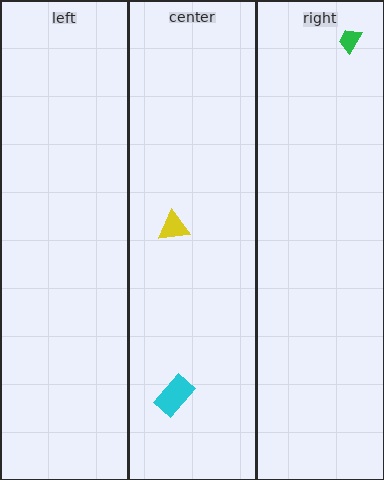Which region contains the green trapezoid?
The right region.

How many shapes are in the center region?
2.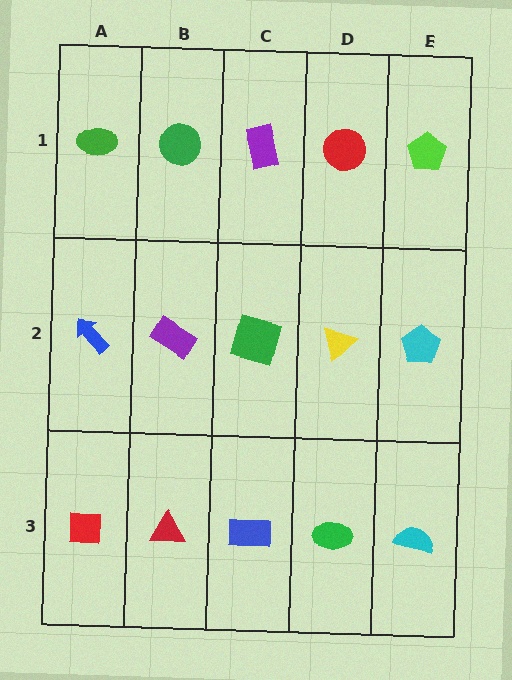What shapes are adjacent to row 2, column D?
A red circle (row 1, column D), a green ellipse (row 3, column D), a green square (row 2, column C), a cyan pentagon (row 2, column E).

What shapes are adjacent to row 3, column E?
A cyan pentagon (row 2, column E), a green ellipse (row 3, column D).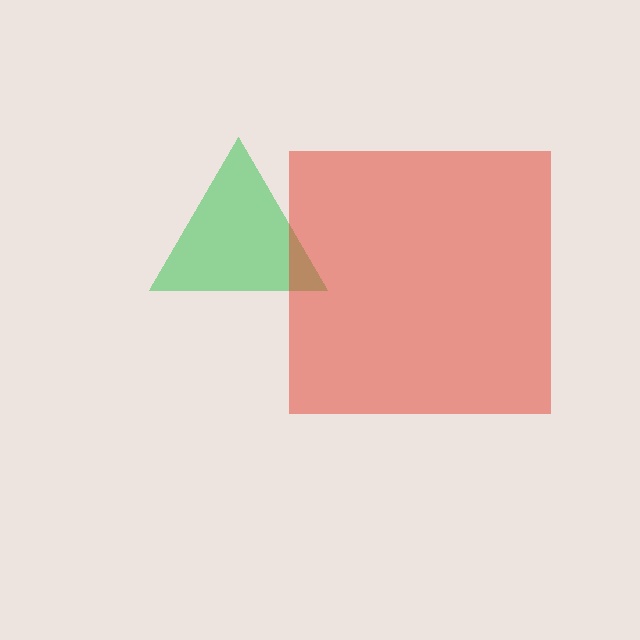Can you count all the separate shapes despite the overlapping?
Yes, there are 2 separate shapes.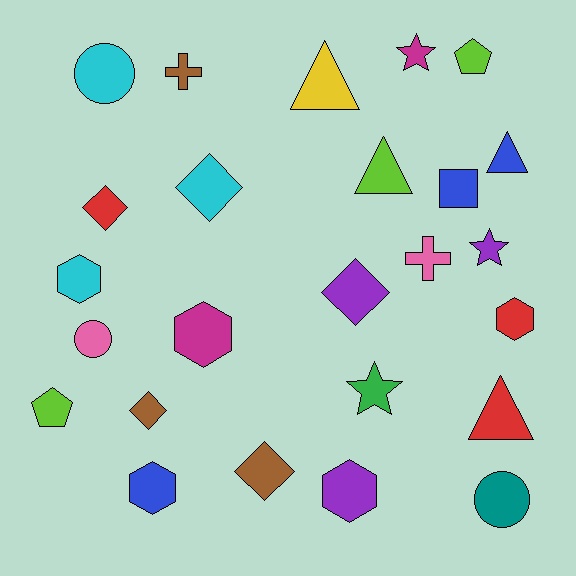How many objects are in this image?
There are 25 objects.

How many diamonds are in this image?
There are 5 diamonds.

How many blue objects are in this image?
There are 3 blue objects.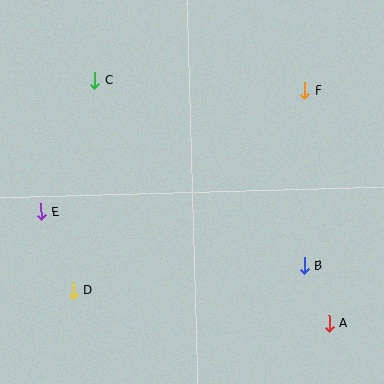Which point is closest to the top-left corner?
Point C is closest to the top-left corner.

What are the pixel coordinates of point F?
Point F is at (305, 91).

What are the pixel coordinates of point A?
Point A is at (329, 323).